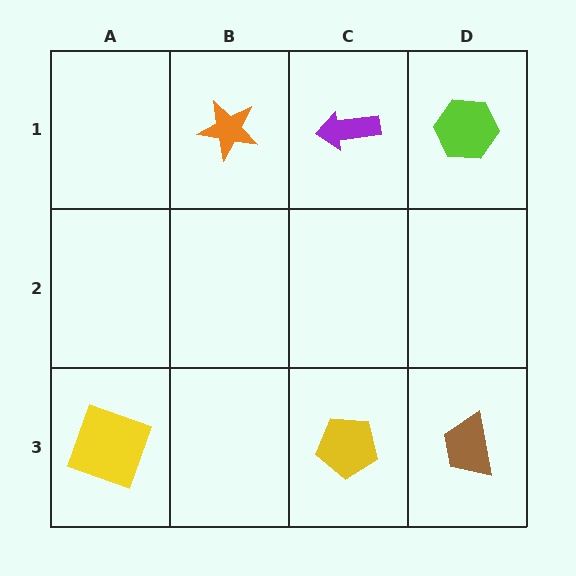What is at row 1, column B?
An orange star.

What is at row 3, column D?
A brown trapezoid.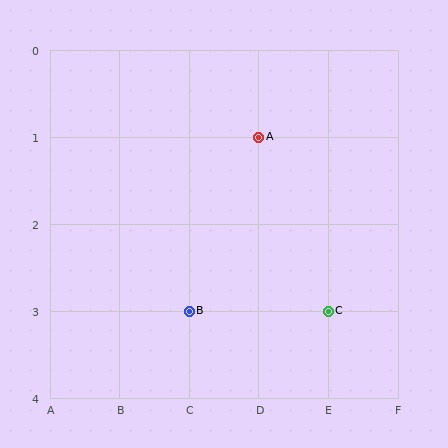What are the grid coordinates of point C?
Point C is at grid coordinates (E, 3).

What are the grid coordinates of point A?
Point A is at grid coordinates (D, 1).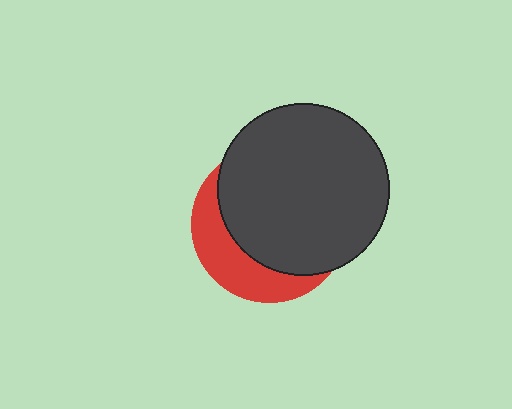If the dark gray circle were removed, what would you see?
You would see the complete red circle.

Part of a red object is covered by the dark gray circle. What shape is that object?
It is a circle.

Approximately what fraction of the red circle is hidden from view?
Roughly 69% of the red circle is hidden behind the dark gray circle.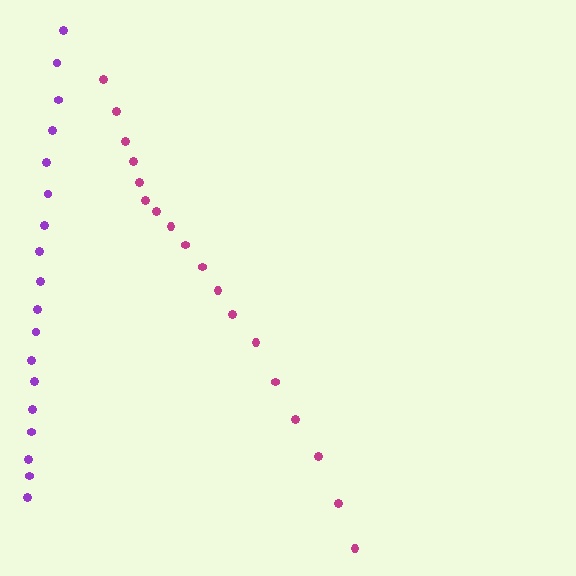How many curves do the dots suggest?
There are 2 distinct paths.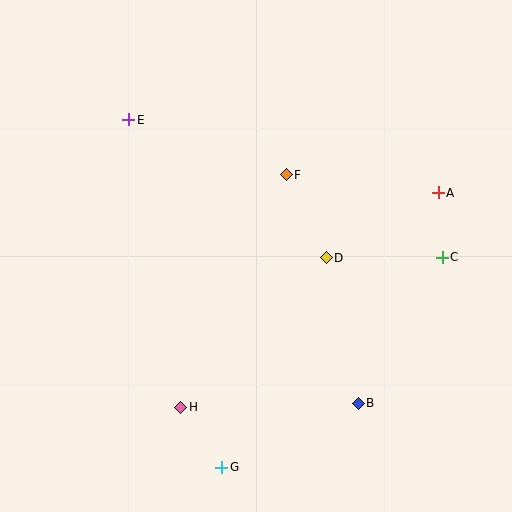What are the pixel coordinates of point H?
Point H is at (181, 407).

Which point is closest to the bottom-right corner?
Point B is closest to the bottom-right corner.